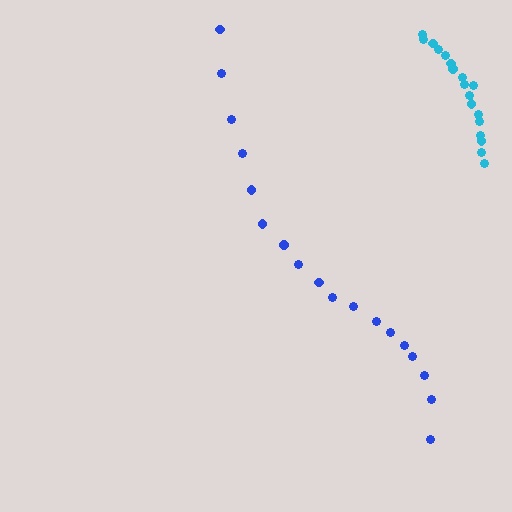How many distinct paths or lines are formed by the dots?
There are 2 distinct paths.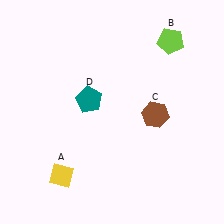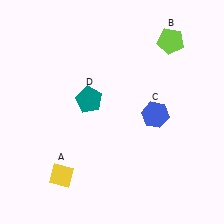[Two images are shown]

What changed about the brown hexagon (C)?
In Image 1, C is brown. In Image 2, it changed to blue.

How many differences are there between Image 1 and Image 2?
There is 1 difference between the two images.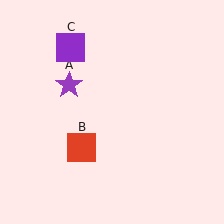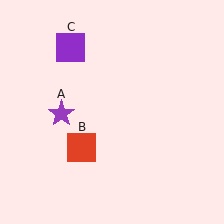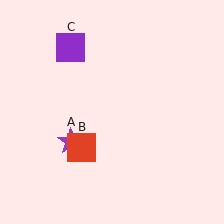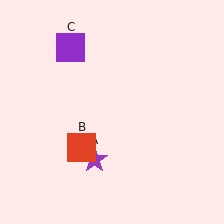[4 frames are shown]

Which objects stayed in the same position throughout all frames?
Red square (object B) and purple square (object C) remained stationary.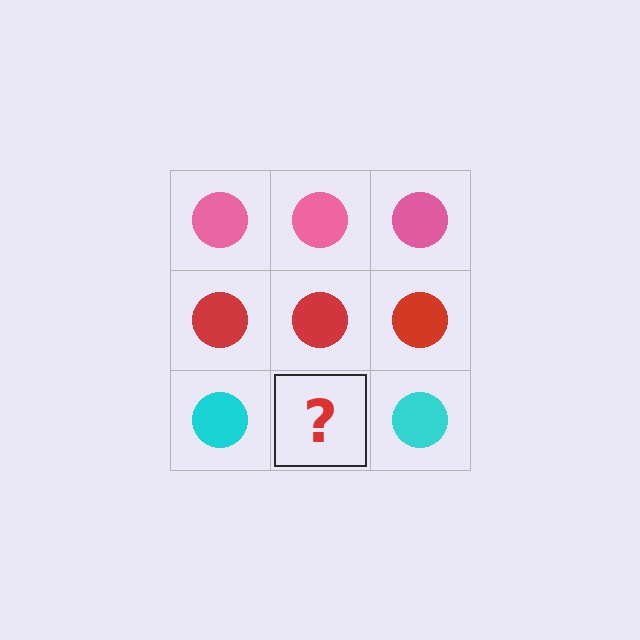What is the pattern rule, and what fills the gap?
The rule is that each row has a consistent color. The gap should be filled with a cyan circle.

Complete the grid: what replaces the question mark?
The question mark should be replaced with a cyan circle.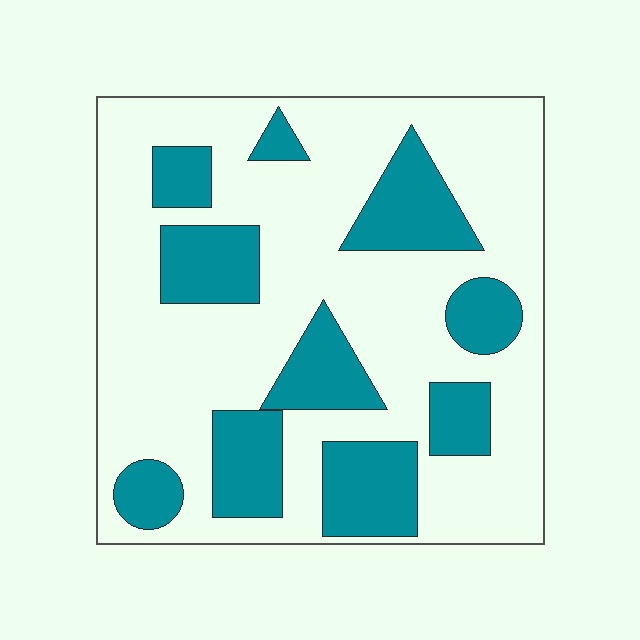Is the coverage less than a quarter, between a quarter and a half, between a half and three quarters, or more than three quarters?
Between a quarter and a half.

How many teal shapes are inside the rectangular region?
10.